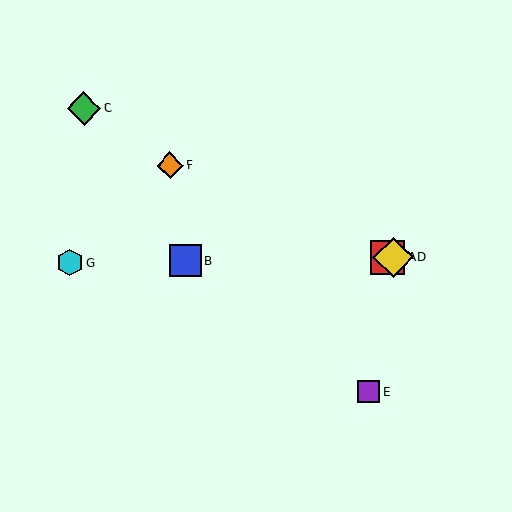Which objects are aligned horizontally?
Objects A, B, D, G are aligned horizontally.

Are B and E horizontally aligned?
No, B is at y≈261 and E is at y≈392.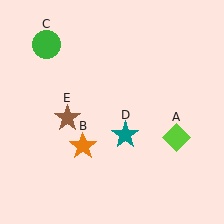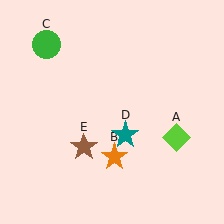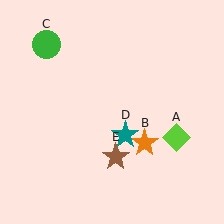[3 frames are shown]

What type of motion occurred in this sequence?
The orange star (object B), brown star (object E) rotated counterclockwise around the center of the scene.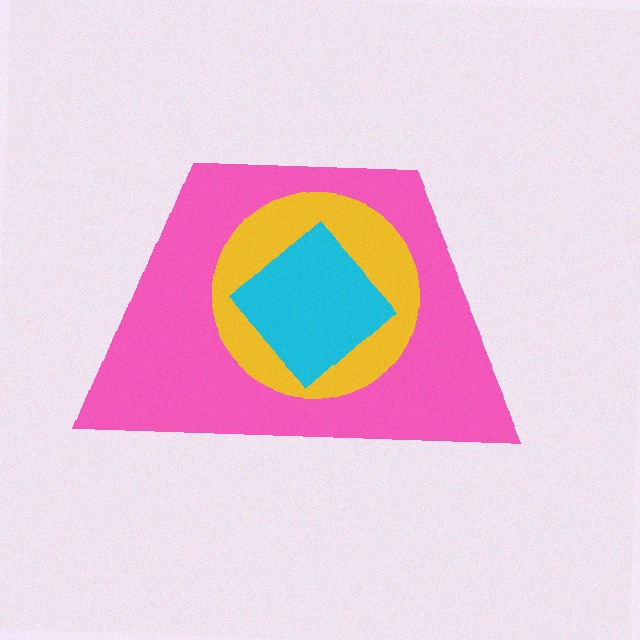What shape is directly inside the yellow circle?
The cyan diamond.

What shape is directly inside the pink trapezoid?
The yellow circle.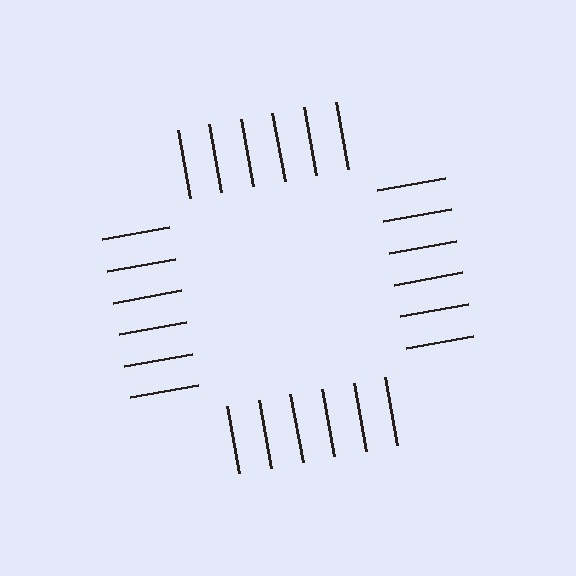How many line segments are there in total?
24 — 6 along each of the 4 edges.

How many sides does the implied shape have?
4 sides — the line-ends trace a square.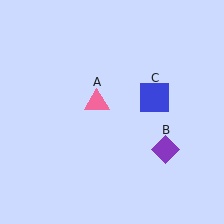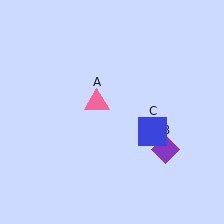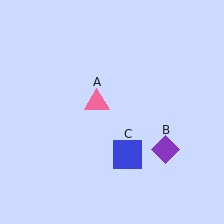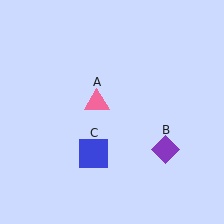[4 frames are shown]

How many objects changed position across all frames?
1 object changed position: blue square (object C).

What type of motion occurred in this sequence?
The blue square (object C) rotated clockwise around the center of the scene.